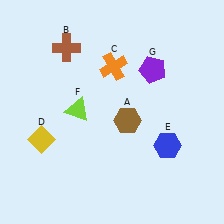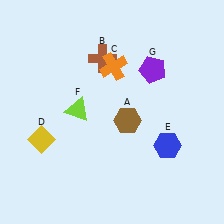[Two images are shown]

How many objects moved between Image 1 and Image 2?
1 object moved between the two images.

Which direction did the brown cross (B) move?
The brown cross (B) moved right.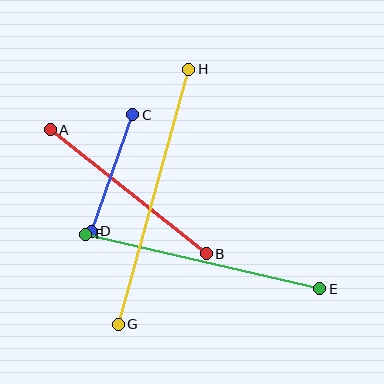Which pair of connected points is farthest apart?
Points G and H are farthest apart.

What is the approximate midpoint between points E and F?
The midpoint is at approximately (203, 262) pixels.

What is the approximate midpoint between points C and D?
The midpoint is at approximately (112, 173) pixels.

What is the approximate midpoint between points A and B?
The midpoint is at approximately (128, 192) pixels.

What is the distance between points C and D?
The distance is approximately 123 pixels.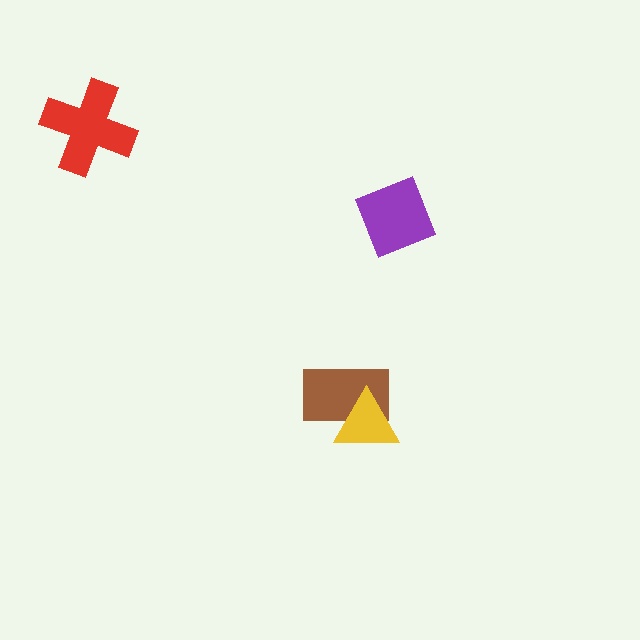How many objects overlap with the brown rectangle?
1 object overlaps with the brown rectangle.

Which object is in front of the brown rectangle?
The yellow triangle is in front of the brown rectangle.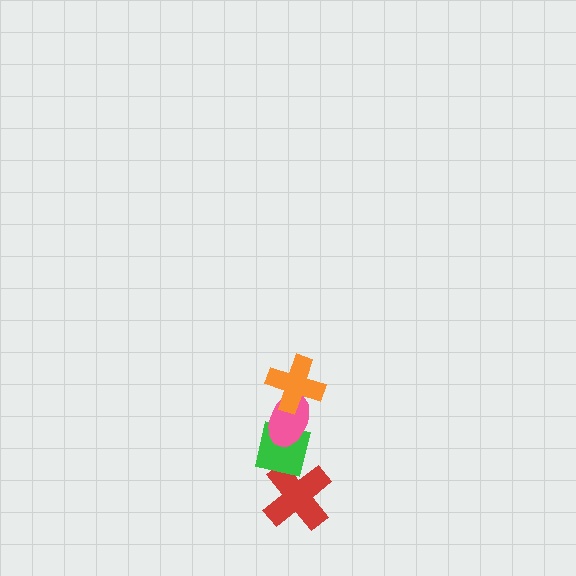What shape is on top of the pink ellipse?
The orange cross is on top of the pink ellipse.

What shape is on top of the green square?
The pink ellipse is on top of the green square.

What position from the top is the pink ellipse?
The pink ellipse is 2nd from the top.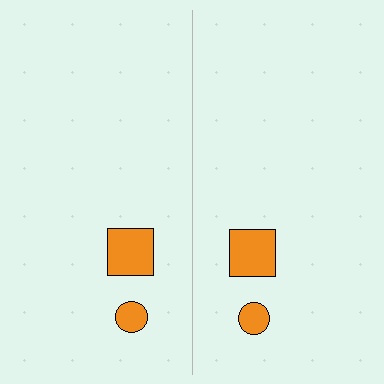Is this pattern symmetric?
Yes, this pattern has bilateral (reflection) symmetry.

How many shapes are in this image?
There are 4 shapes in this image.